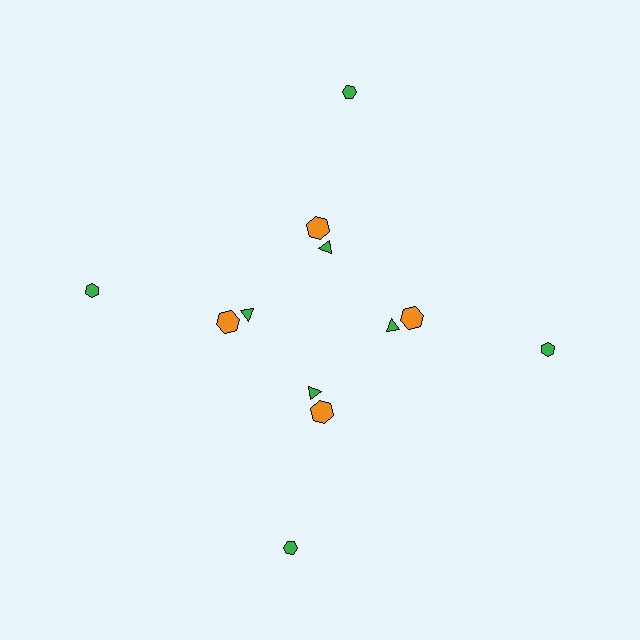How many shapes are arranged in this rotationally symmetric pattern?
There are 12 shapes, arranged in 4 groups of 3.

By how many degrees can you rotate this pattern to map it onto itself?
The pattern maps onto itself every 90 degrees of rotation.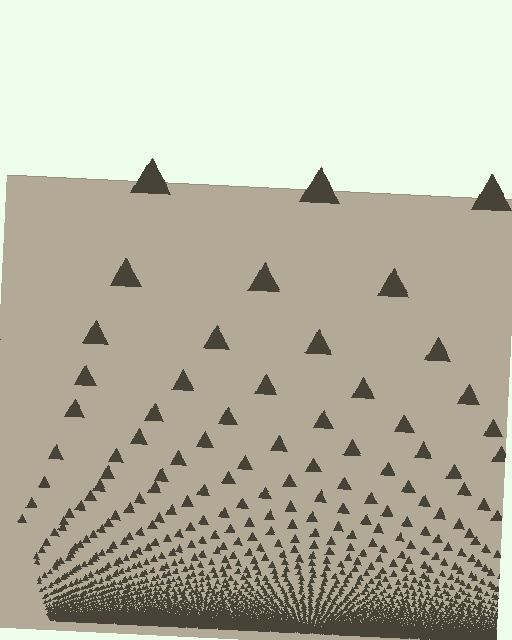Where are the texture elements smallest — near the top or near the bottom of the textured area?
Near the bottom.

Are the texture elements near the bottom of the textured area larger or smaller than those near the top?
Smaller. The gradient is inverted — elements near the bottom are smaller and denser.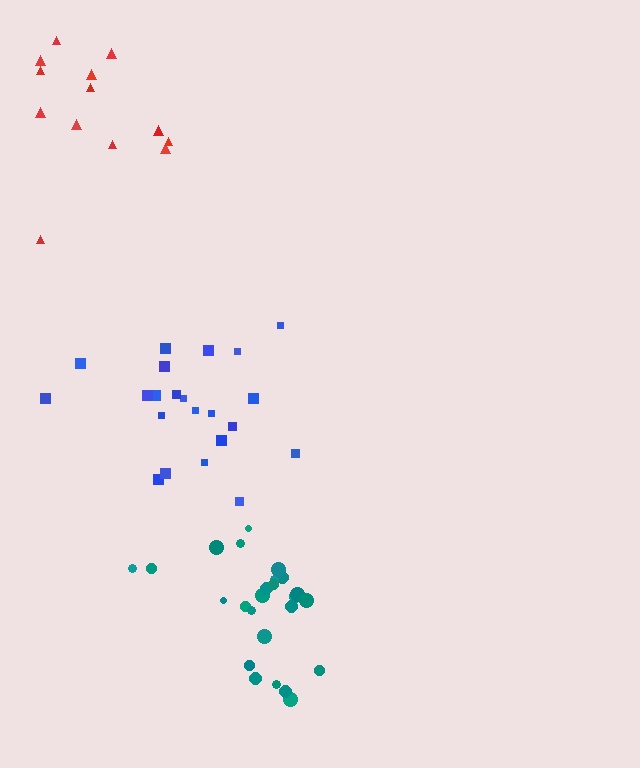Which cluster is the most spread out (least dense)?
Red.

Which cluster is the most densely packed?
Teal.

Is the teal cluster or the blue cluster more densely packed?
Teal.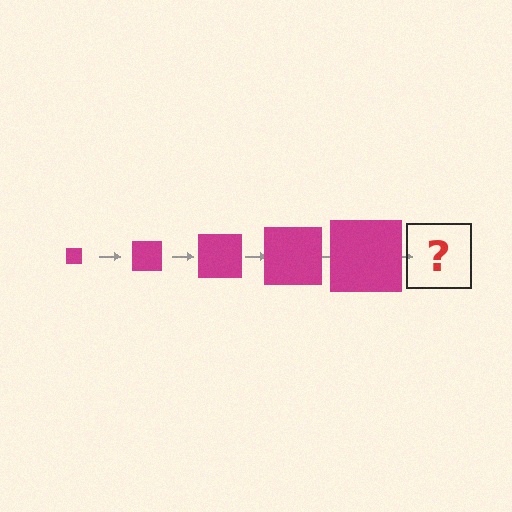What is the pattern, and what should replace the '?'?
The pattern is that the square gets progressively larger each step. The '?' should be a magenta square, larger than the previous one.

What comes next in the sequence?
The next element should be a magenta square, larger than the previous one.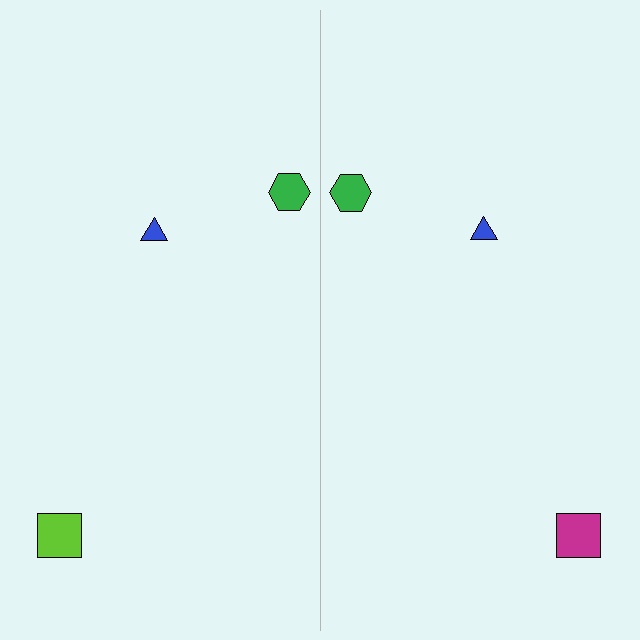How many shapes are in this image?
There are 6 shapes in this image.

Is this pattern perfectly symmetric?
No, the pattern is not perfectly symmetric. The magenta square on the right side breaks the symmetry — its mirror counterpart is lime.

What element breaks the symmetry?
The magenta square on the right side breaks the symmetry — its mirror counterpart is lime.